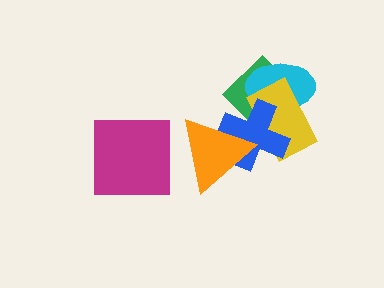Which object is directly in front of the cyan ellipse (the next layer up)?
The yellow rectangle is directly in front of the cyan ellipse.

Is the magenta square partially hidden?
No, no other shape covers it.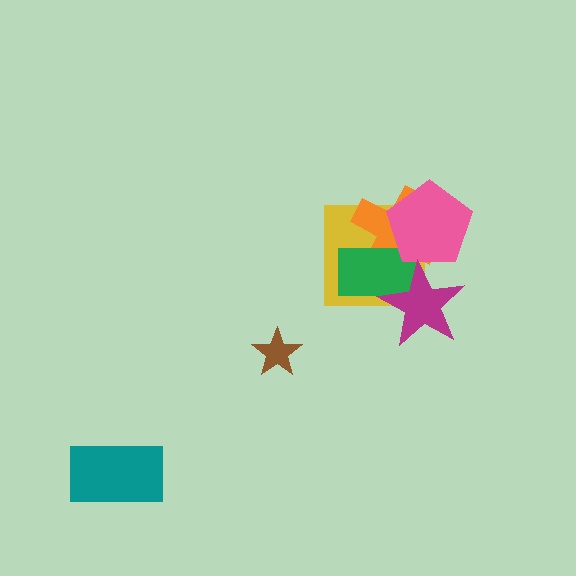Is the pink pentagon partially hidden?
Yes, it is partially covered by another shape.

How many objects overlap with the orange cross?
4 objects overlap with the orange cross.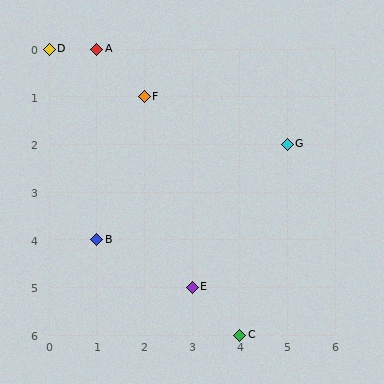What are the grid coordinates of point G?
Point G is at grid coordinates (5, 2).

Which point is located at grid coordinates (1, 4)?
Point B is at (1, 4).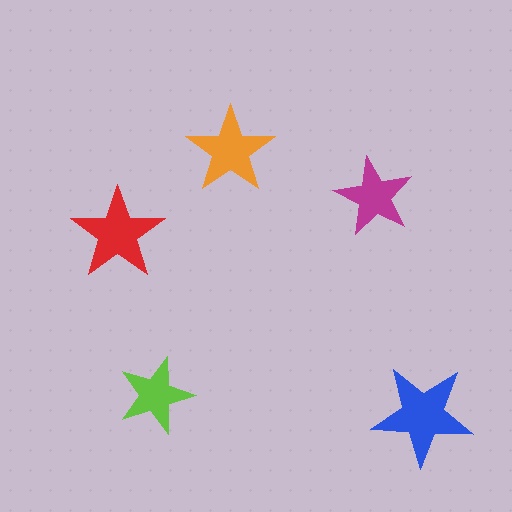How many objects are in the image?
There are 5 objects in the image.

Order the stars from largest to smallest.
the blue one, the red one, the orange one, the magenta one, the lime one.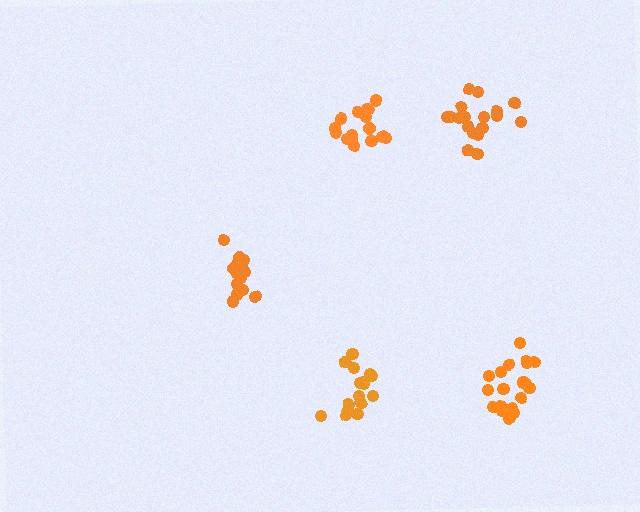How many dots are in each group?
Group 1: 16 dots, Group 2: 20 dots, Group 3: 14 dots, Group 4: 16 dots, Group 5: 18 dots (84 total).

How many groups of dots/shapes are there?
There are 5 groups.